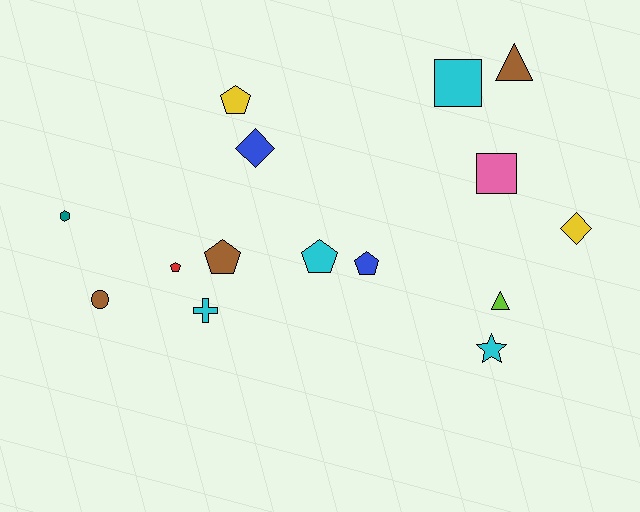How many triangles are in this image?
There are 2 triangles.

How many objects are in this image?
There are 15 objects.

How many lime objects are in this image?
There is 1 lime object.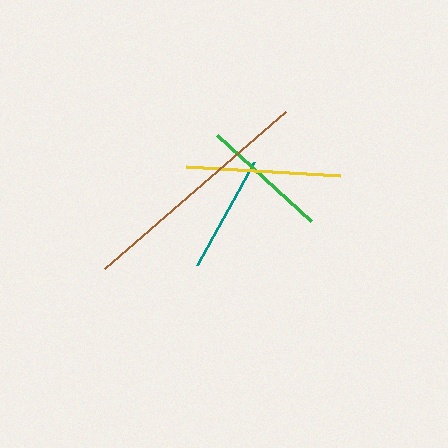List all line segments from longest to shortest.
From longest to shortest: brown, yellow, green, teal.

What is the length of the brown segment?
The brown segment is approximately 239 pixels long.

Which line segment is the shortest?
The teal line is the shortest at approximately 117 pixels.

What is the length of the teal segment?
The teal segment is approximately 117 pixels long.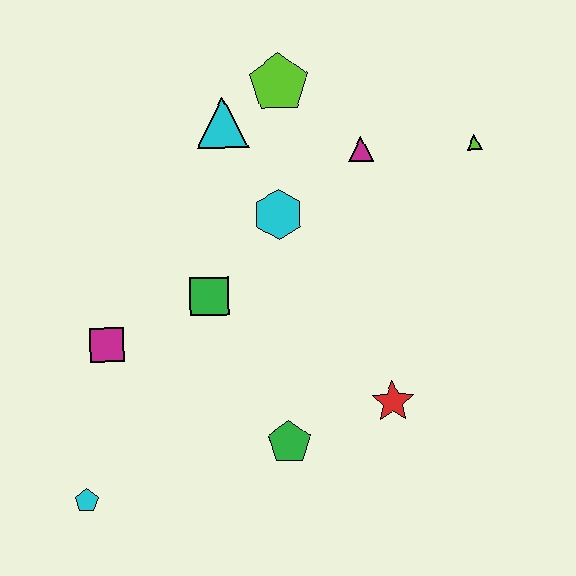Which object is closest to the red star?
The green pentagon is closest to the red star.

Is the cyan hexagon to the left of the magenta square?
No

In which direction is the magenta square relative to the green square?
The magenta square is to the left of the green square.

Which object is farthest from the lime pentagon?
The cyan pentagon is farthest from the lime pentagon.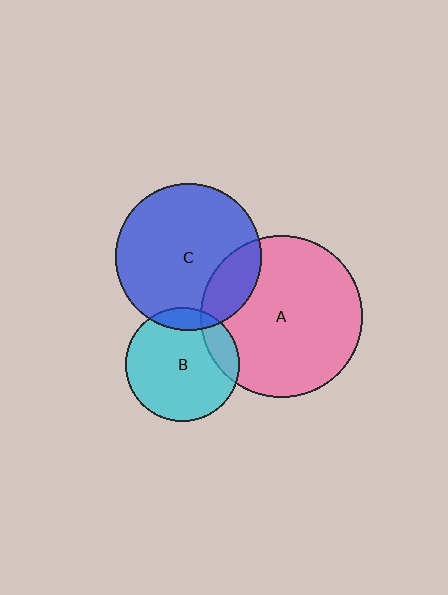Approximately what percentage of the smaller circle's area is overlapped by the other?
Approximately 15%.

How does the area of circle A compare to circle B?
Approximately 2.0 times.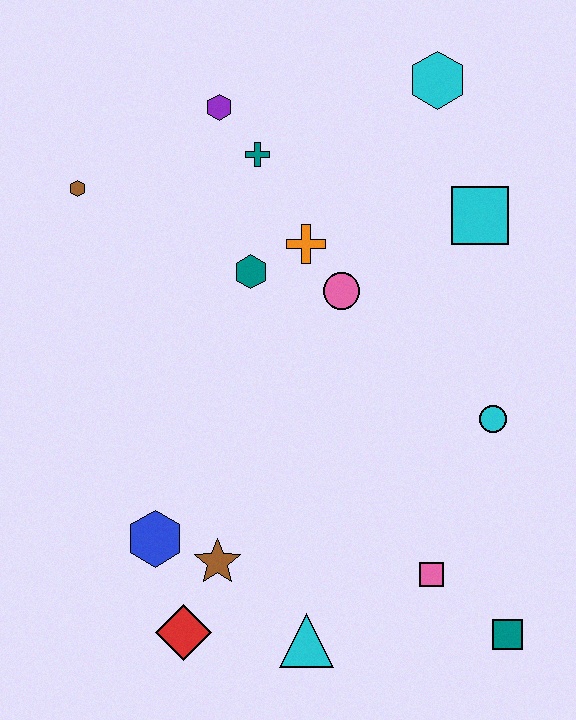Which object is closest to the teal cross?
The purple hexagon is closest to the teal cross.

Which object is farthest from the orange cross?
The teal square is farthest from the orange cross.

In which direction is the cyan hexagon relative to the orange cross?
The cyan hexagon is above the orange cross.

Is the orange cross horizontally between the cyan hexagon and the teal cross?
Yes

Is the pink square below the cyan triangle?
No